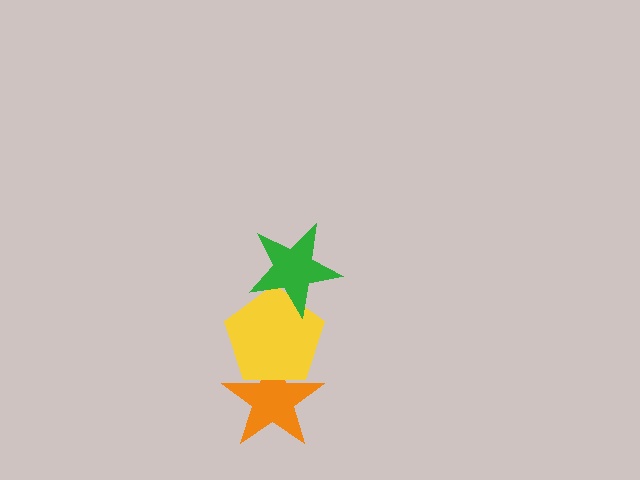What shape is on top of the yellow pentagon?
The green star is on top of the yellow pentagon.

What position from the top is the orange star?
The orange star is 3rd from the top.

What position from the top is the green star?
The green star is 1st from the top.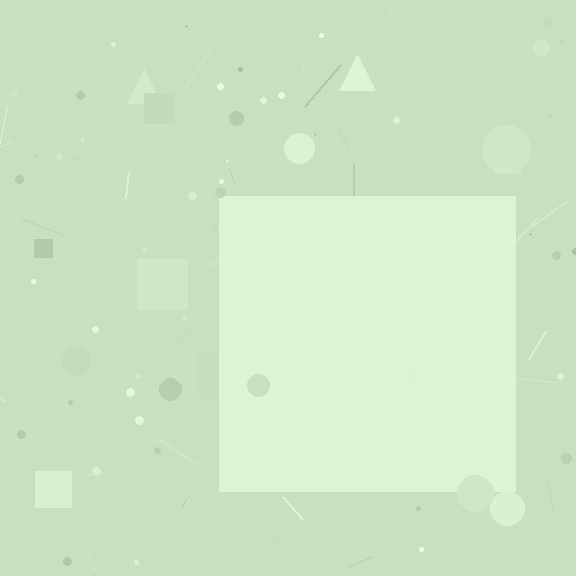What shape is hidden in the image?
A square is hidden in the image.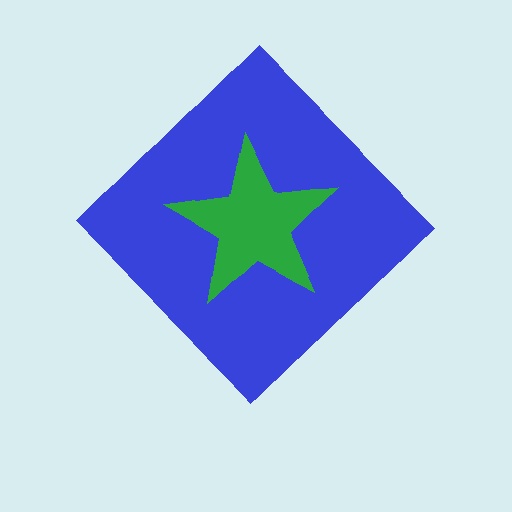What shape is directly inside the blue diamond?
The green star.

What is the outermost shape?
The blue diamond.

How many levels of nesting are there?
2.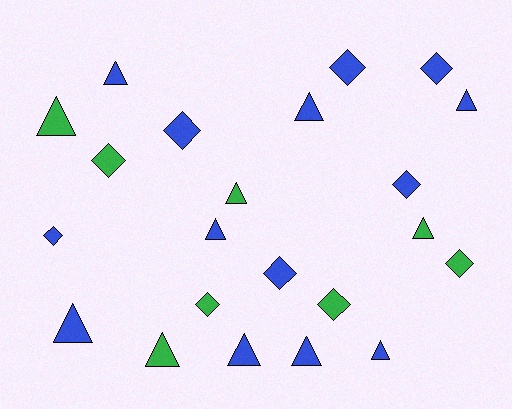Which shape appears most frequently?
Triangle, with 12 objects.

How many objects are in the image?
There are 22 objects.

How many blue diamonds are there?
There are 6 blue diamonds.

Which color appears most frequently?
Blue, with 14 objects.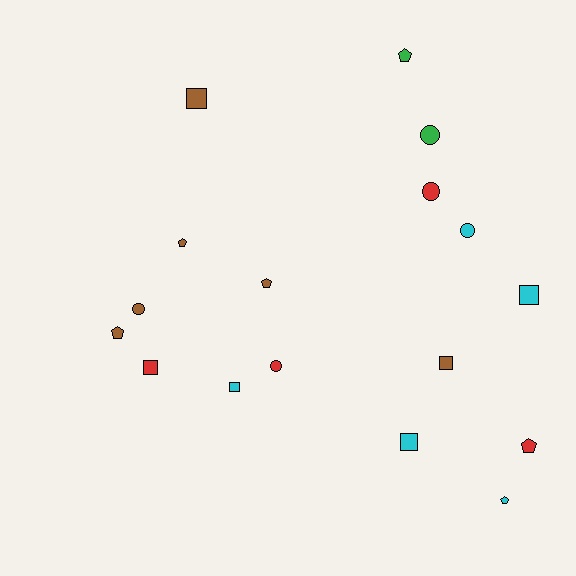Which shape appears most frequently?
Pentagon, with 6 objects.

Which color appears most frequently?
Brown, with 6 objects.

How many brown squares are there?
There are 2 brown squares.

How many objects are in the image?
There are 17 objects.